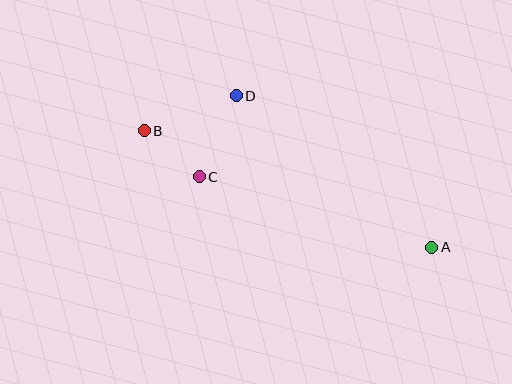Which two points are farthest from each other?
Points A and B are farthest from each other.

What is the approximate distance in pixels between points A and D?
The distance between A and D is approximately 248 pixels.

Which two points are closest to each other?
Points B and C are closest to each other.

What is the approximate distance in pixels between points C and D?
The distance between C and D is approximately 89 pixels.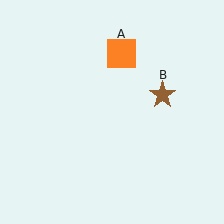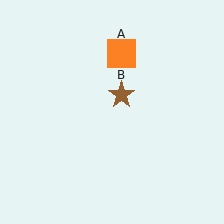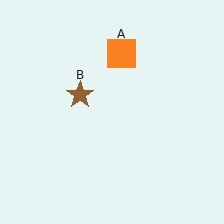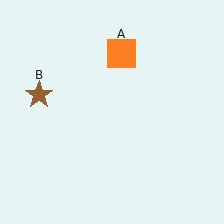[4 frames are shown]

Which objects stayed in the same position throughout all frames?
Orange square (object A) remained stationary.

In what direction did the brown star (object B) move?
The brown star (object B) moved left.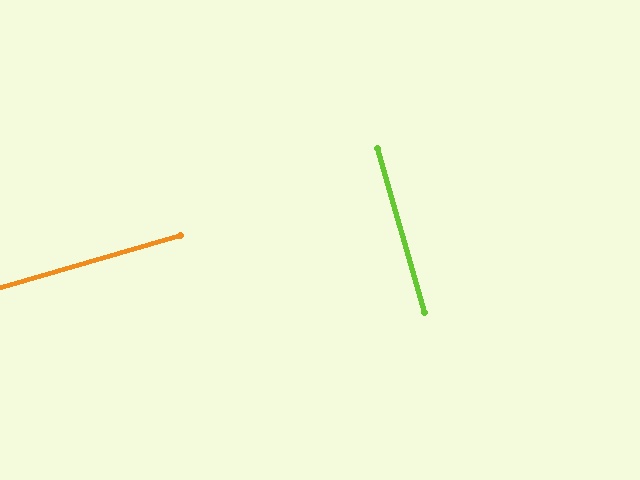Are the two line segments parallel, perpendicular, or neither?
Perpendicular — they meet at approximately 90°.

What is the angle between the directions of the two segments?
Approximately 90 degrees.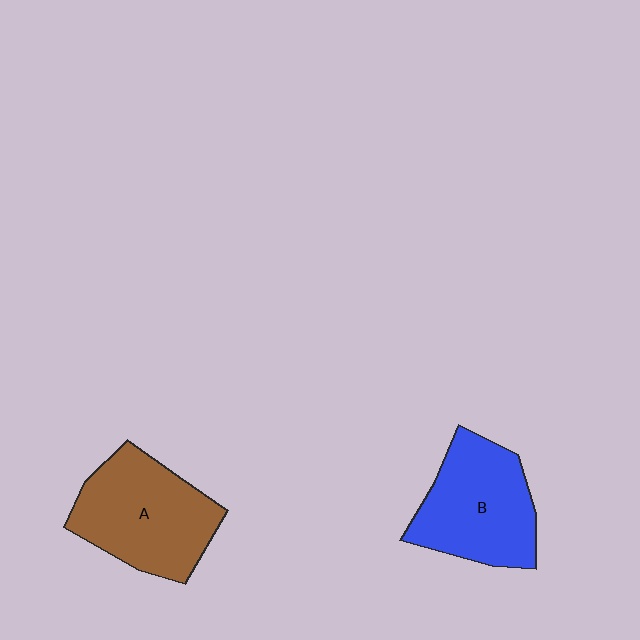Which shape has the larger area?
Shape A (brown).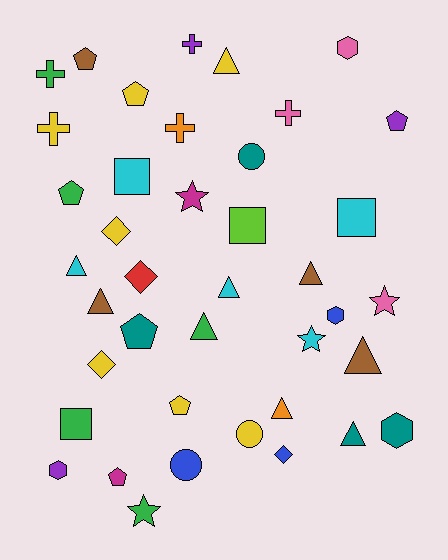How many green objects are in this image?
There are 5 green objects.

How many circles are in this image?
There are 3 circles.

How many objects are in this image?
There are 40 objects.